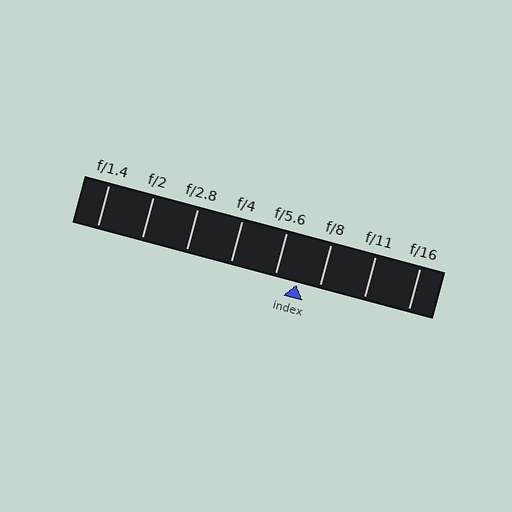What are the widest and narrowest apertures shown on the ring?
The widest aperture shown is f/1.4 and the narrowest is f/16.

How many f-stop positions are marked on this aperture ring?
There are 8 f-stop positions marked.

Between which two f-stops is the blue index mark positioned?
The index mark is between f/5.6 and f/8.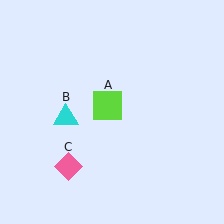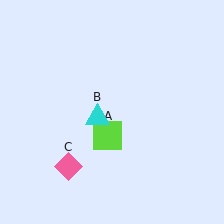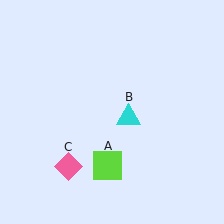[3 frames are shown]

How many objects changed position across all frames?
2 objects changed position: lime square (object A), cyan triangle (object B).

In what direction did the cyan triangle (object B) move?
The cyan triangle (object B) moved right.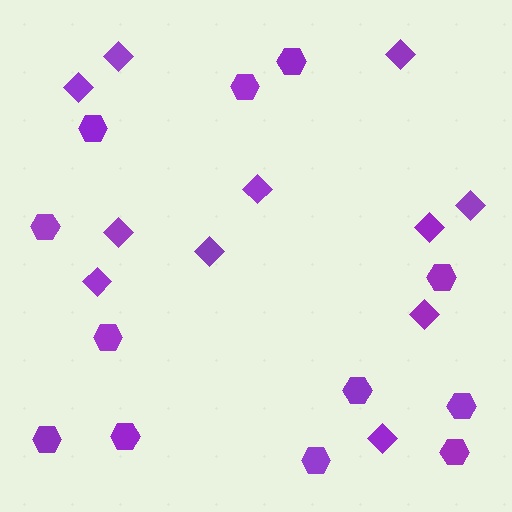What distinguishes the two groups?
There are 2 groups: one group of hexagons (12) and one group of diamonds (11).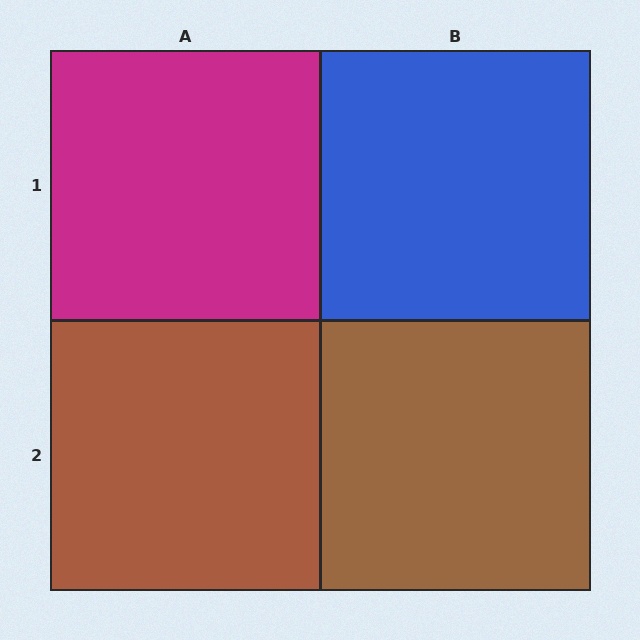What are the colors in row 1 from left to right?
Magenta, blue.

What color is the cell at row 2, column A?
Brown.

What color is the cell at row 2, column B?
Brown.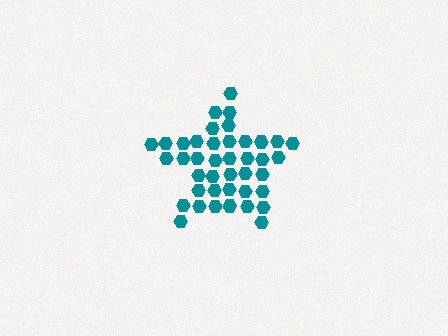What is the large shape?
The large shape is a star.